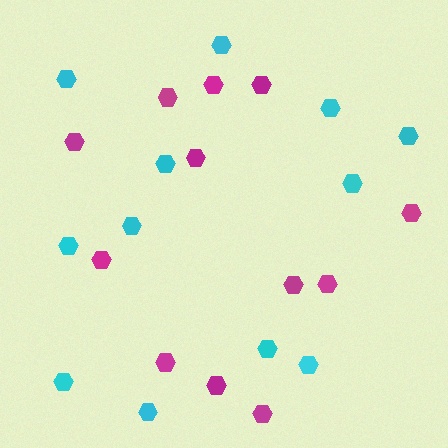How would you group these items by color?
There are 2 groups: one group of cyan hexagons (12) and one group of magenta hexagons (12).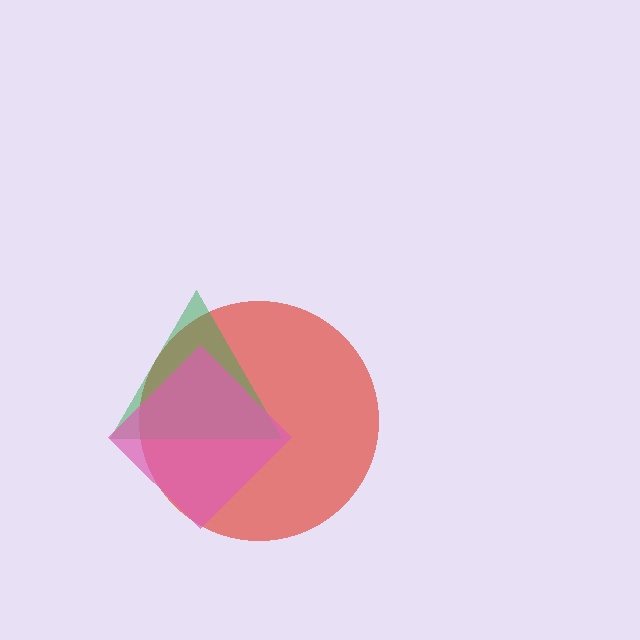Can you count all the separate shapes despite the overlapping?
Yes, there are 3 separate shapes.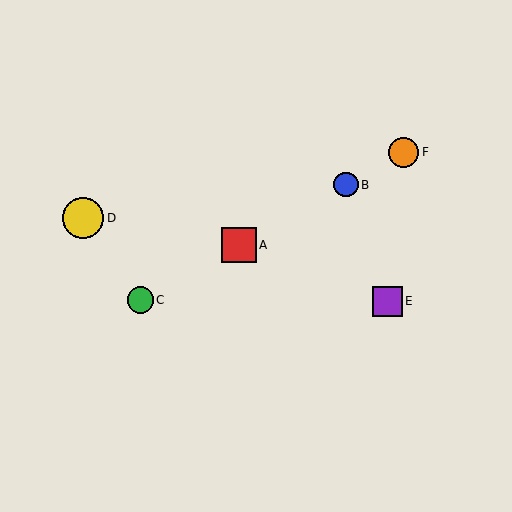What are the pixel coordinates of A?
Object A is at (239, 245).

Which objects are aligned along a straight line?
Objects A, B, C, F are aligned along a straight line.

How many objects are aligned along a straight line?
4 objects (A, B, C, F) are aligned along a straight line.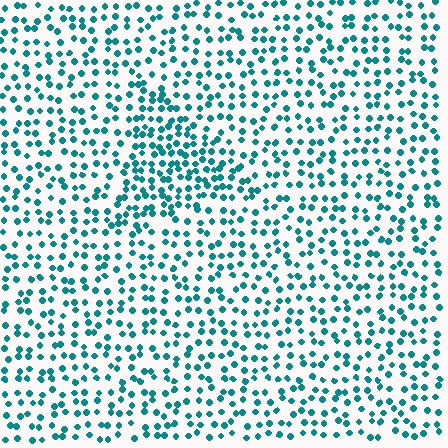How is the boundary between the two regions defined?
The boundary is defined by a change in element density (approximately 1.7x ratio). All elements are the same color, size, and shape.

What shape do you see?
I see a triangle.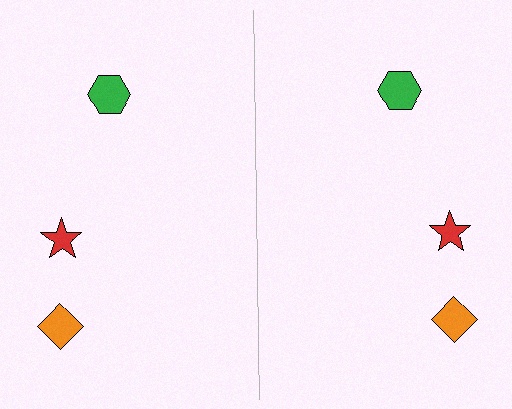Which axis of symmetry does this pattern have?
The pattern has a vertical axis of symmetry running through the center of the image.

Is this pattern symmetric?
Yes, this pattern has bilateral (reflection) symmetry.